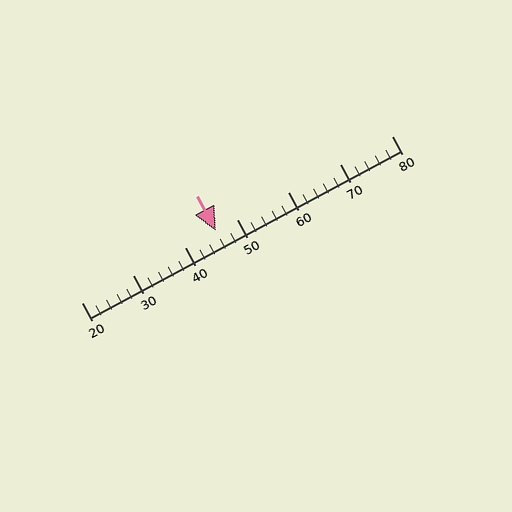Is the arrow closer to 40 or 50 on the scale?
The arrow is closer to 50.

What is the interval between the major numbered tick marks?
The major tick marks are spaced 10 units apart.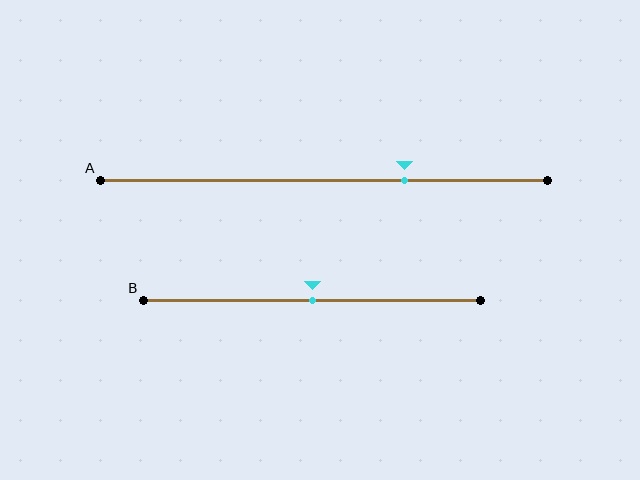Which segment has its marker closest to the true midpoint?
Segment B has its marker closest to the true midpoint.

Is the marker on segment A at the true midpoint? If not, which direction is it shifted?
No, the marker on segment A is shifted to the right by about 18% of the segment length.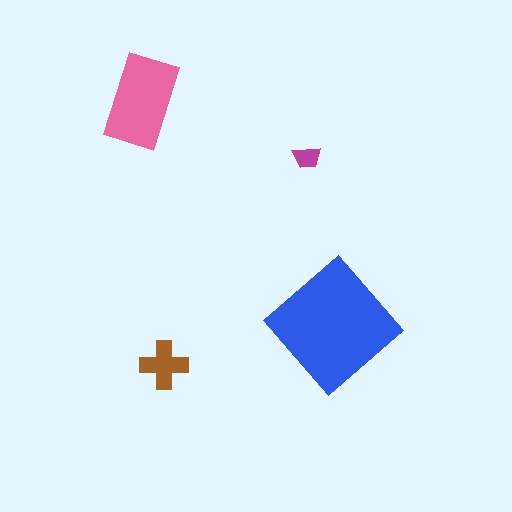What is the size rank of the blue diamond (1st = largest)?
1st.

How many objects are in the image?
There are 4 objects in the image.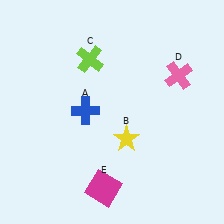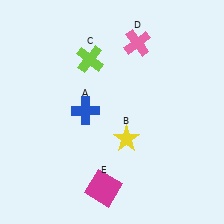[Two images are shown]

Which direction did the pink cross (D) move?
The pink cross (D) moved left.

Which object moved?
The pink cross (D) moved left.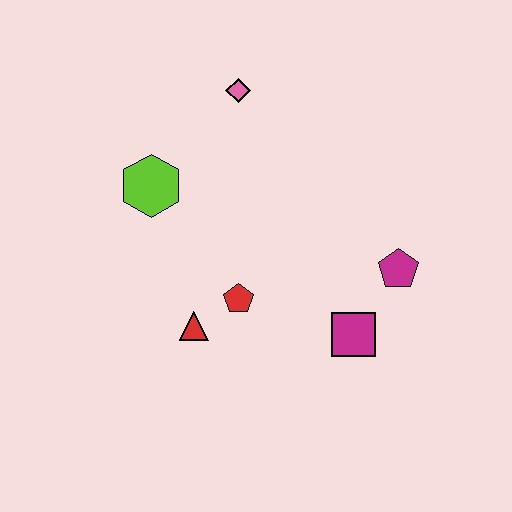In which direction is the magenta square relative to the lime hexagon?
The magenta square is to the right of the lime hexagon.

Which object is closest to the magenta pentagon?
The magenta square is closest to the magenta pentagon.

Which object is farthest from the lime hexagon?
The magenta pentagon is farthest from the lime hexagon.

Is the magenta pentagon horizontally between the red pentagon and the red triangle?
No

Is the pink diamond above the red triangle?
Yes